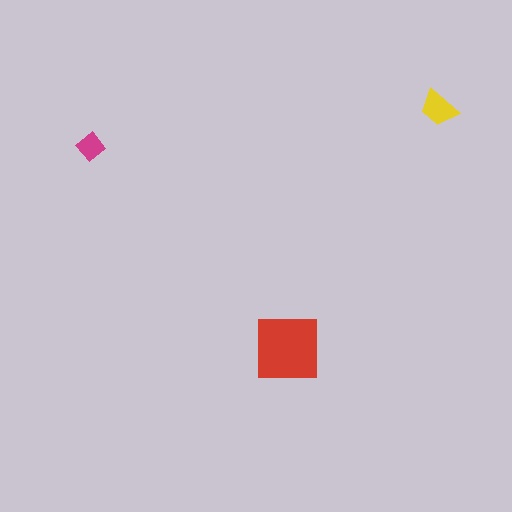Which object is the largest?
The red square.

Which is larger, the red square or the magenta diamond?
The red square.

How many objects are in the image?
There are 3 objects in the image.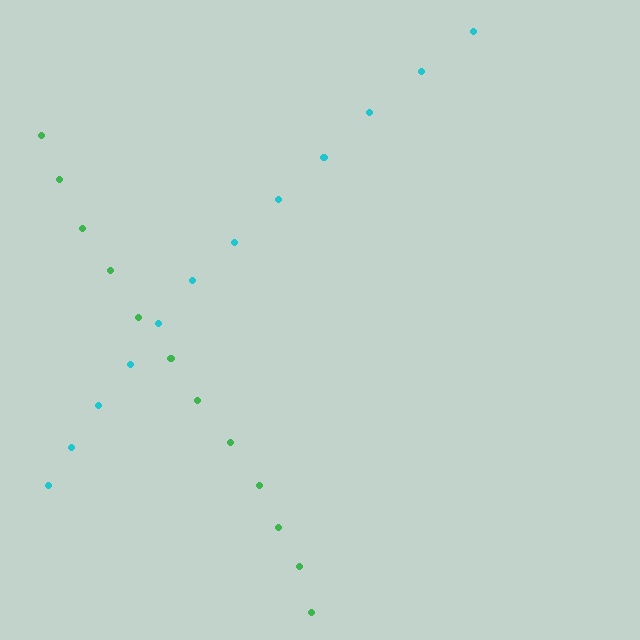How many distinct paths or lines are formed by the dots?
There are 2 distinct paths.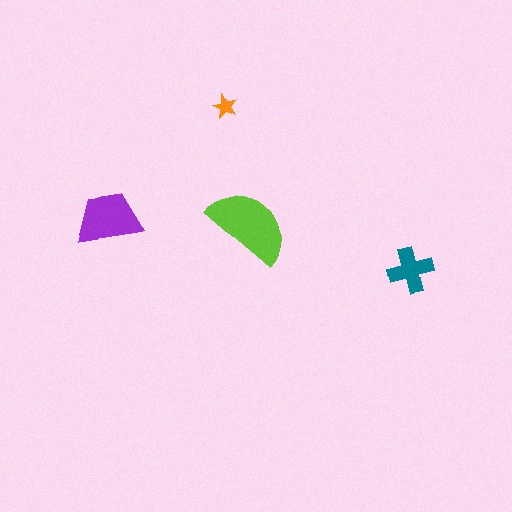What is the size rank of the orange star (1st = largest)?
4th.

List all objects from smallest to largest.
The orange star, the teal cross, the purple trapezoid, the lime semicircle.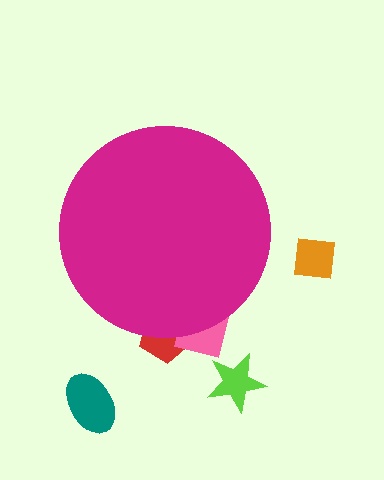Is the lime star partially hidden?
No, the lime star is fully visible.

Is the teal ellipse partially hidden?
No, the teal ellipse is fully visible.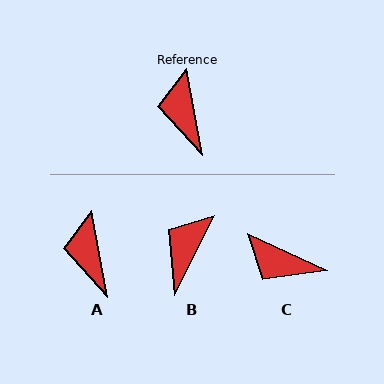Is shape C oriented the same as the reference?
No, it is off by about 55 degrees.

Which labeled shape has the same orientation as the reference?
A.